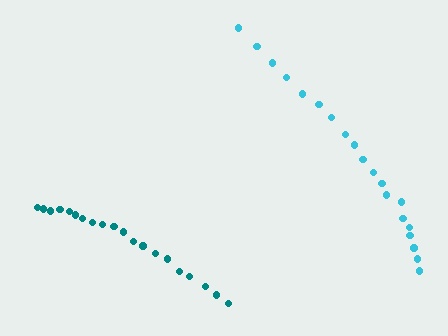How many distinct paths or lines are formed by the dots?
There are 2 distinct paths.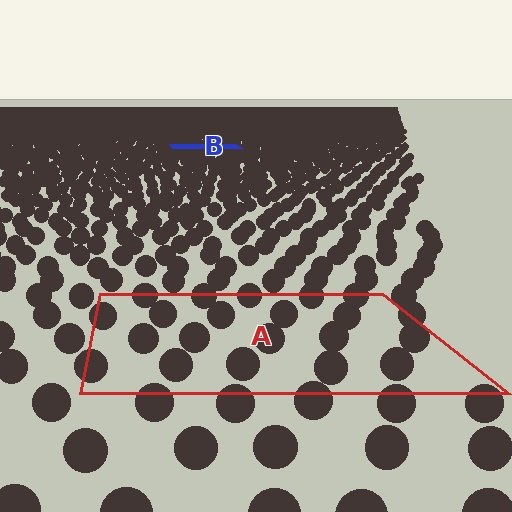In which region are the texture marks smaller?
The texture marks are smaller in region B, because it is farther away.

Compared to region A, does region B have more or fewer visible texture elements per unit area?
Region B has more texture elements per unit area — they are packed more densely because it is farther away.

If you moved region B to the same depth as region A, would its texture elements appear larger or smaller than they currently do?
They would appear larger. At a closer depth, the same texture elements are projected at a bigger on-screen size.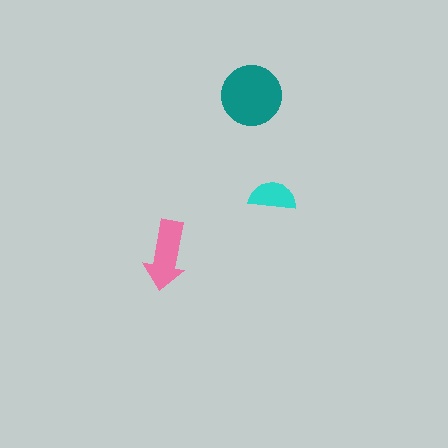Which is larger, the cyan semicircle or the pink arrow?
The pink arrow.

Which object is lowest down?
The pink arrow is bottommost.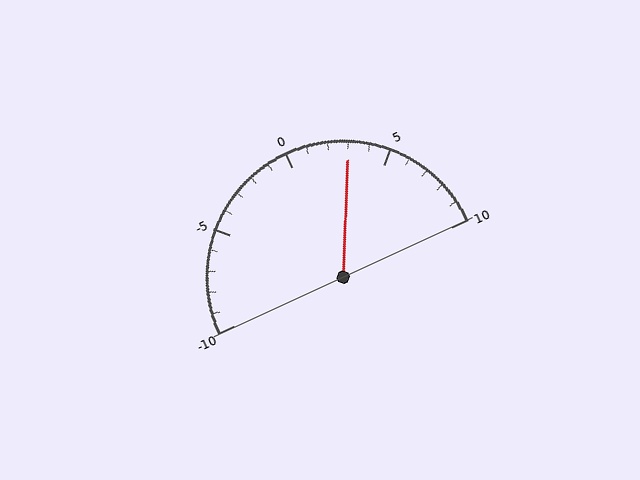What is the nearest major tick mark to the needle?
The nearest major tick mark is 5.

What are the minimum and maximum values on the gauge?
The gauge ranges from -10 to 10.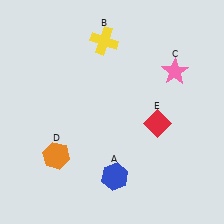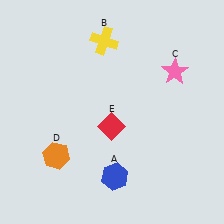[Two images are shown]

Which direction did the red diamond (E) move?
The red diamond (E) moved left.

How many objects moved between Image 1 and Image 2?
1 object moved between the two images.